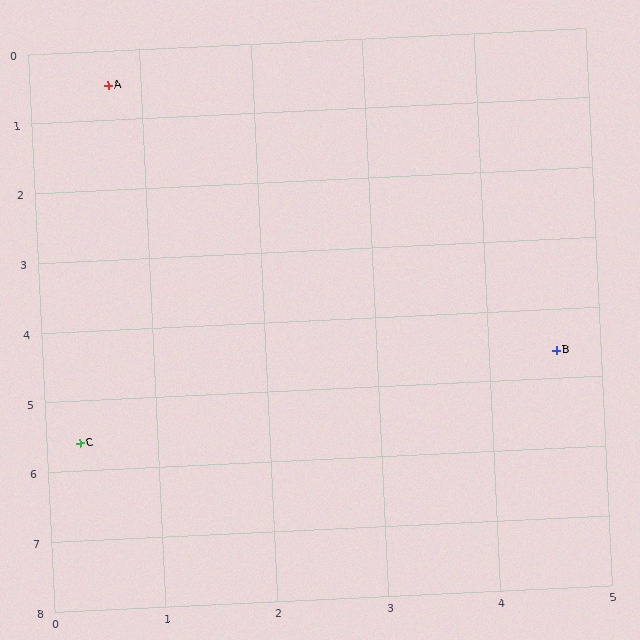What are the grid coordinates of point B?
Point B is at approximately (4.6, 4.6).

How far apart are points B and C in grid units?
Points B and C are about 4.4 grid units apart.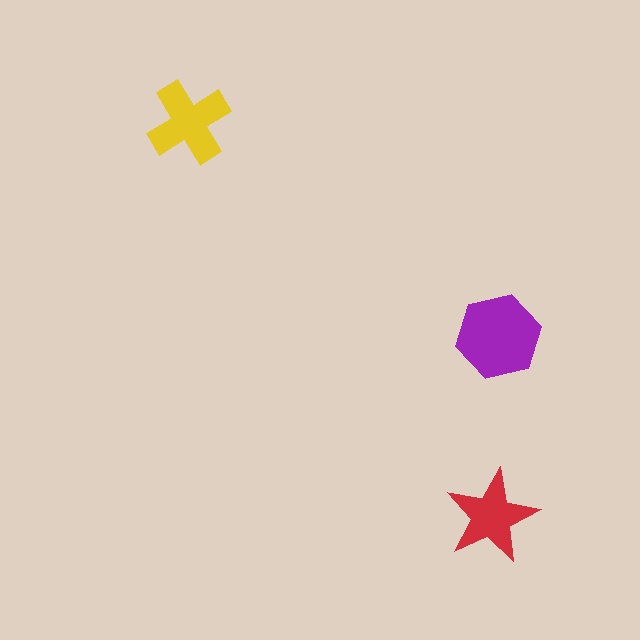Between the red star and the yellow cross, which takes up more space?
The yellow cross.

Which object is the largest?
The purple hexagon.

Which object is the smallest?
The red star.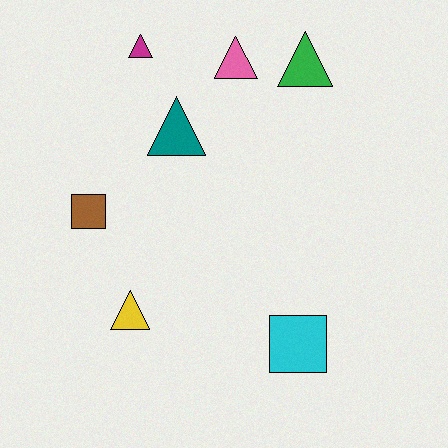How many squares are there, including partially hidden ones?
There are 2 squares.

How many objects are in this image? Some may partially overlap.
There are 7 objects.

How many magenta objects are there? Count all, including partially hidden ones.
There is 1 magenta object.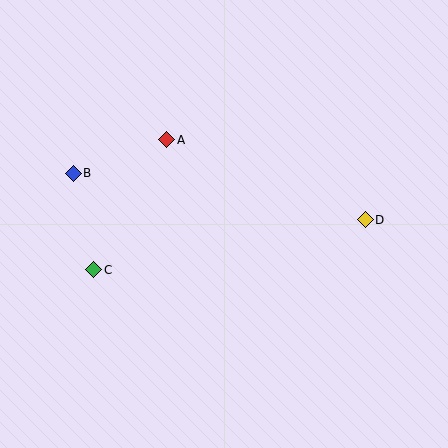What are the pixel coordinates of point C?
Point C is at (94, 270).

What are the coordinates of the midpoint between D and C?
The midpoint between D and C is at (229, 245).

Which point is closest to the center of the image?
Point A at (167, 140) is closest to the center.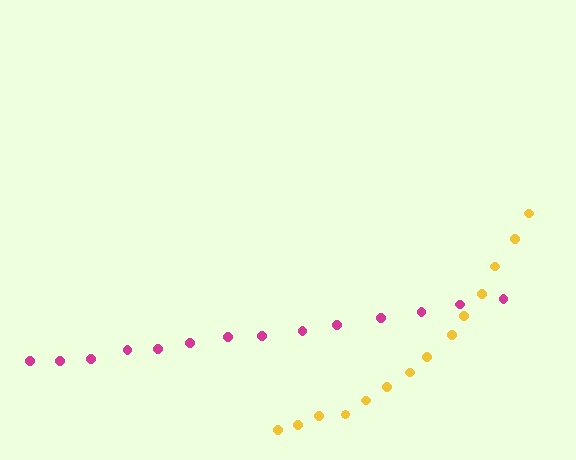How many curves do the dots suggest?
There are 2 distinct paths.